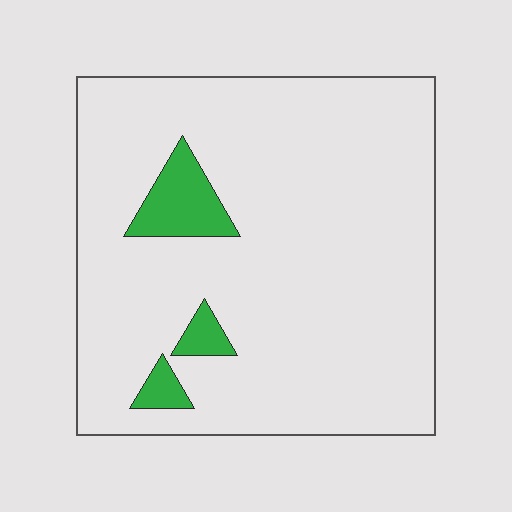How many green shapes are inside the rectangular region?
3.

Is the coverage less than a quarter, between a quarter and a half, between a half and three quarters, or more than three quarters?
Less than a quarter.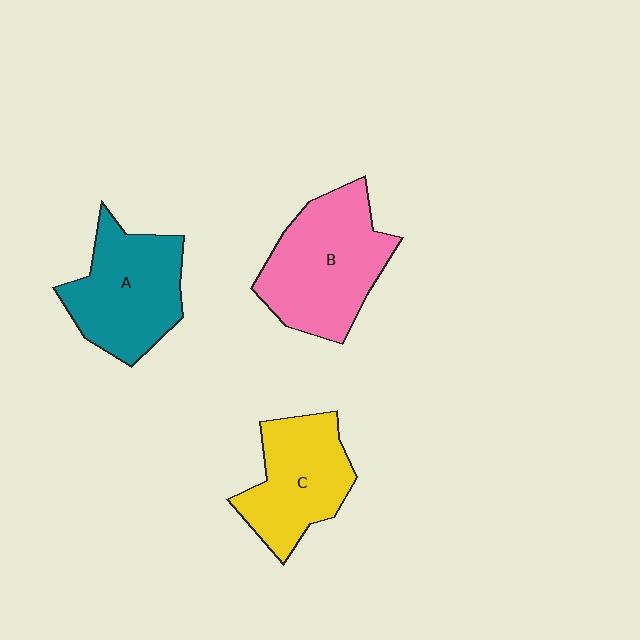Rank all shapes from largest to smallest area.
From largest to smallest: B (pink), A (teal), C (yellow).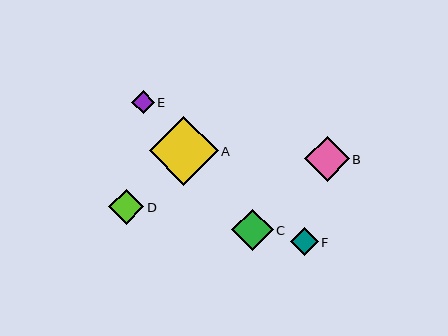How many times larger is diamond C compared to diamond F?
Diamond C is approximately 1.5 times the size of diamond F.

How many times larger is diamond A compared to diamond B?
Diamond A is approximately 1.5 times the size of diamond B.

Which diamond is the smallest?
Diamond E is the smallest with a size of approximately 23 pixels.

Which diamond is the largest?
Diamond A is the largest with a size of approximately 69 pixels.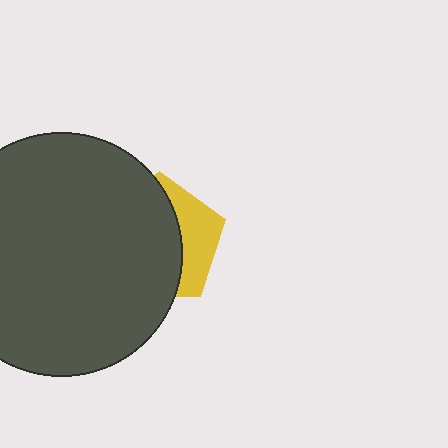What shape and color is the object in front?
The object in front is a dark gray circle.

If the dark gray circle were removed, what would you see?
You would see the complete yellow pentagon.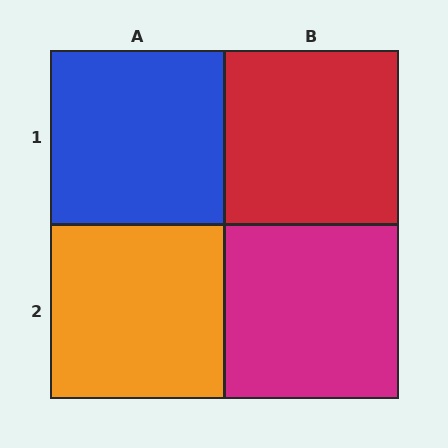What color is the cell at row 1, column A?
Blue.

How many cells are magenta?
1 cell is magenta.